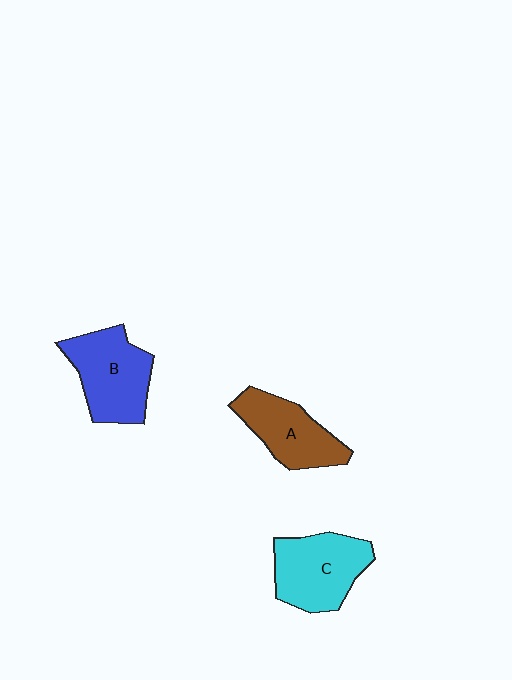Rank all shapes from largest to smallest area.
From largest to smallest: B (blue), C (cyan), A (brown).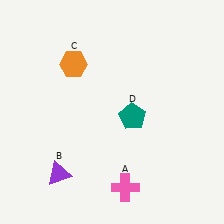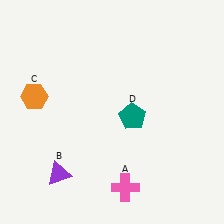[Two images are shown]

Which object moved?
The orange hexagon (C) moved left.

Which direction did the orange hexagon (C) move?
The orange hexagon (C) moved left.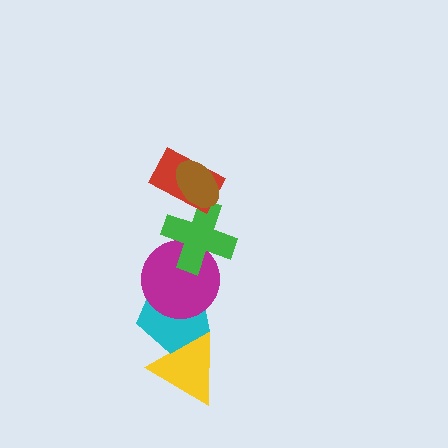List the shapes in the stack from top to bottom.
From top to bottom: the brown ellipse, the red rectangle, the green cross, the magenta circle, the cyan pentagon, the yellow triangle.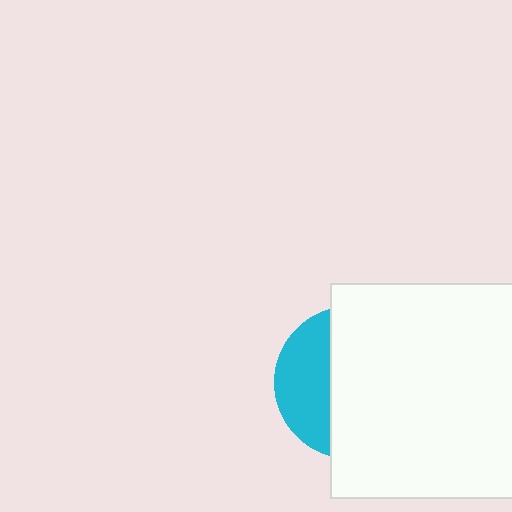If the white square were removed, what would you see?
You would see the complete cyan circle.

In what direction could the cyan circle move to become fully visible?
The cyan circle could move left. That would shift it out from behind the white square entirely.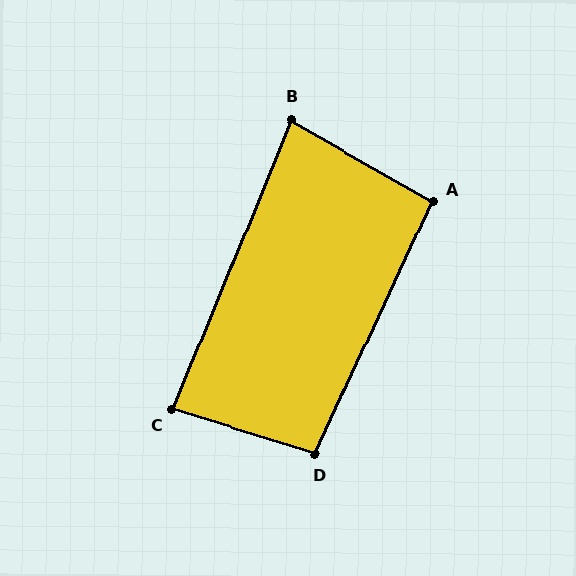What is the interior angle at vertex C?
Approximately 85 degrees (acute).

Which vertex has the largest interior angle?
D, at approximately 98 degrees.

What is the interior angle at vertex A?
Approximately 95 degrees (obtuse).